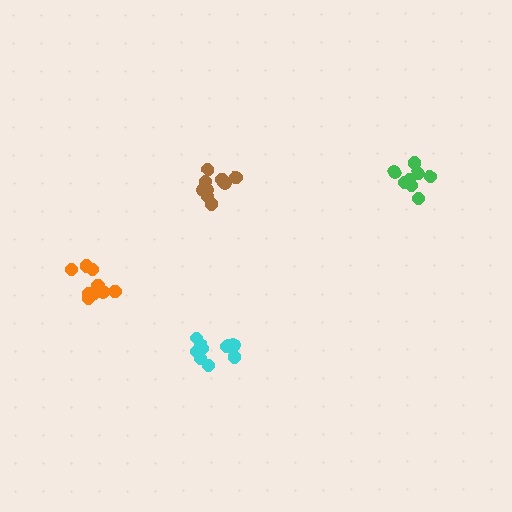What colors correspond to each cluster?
The clusters are colored: cyan, orange, green, brown.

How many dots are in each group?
Group 1: 10 dots, Group 2: 9 dots, Group 3: 8 dots, Group 4: 10 dots (37 total).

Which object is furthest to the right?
The green cluster is rightmost.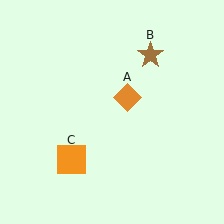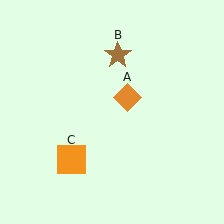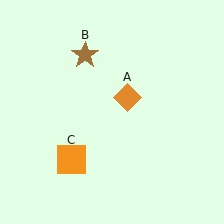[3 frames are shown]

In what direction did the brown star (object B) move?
The brown star (object B) moved left.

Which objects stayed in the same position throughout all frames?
Orange diamond (object A) and orange square (object C) remained stationary.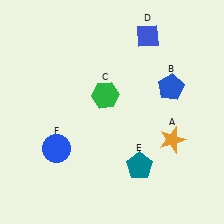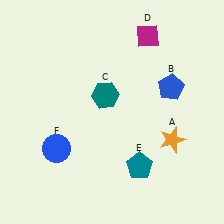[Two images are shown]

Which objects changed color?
C changed from green to teal. D changed from blue to magenta.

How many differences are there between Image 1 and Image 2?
There are 2 differences between the two images.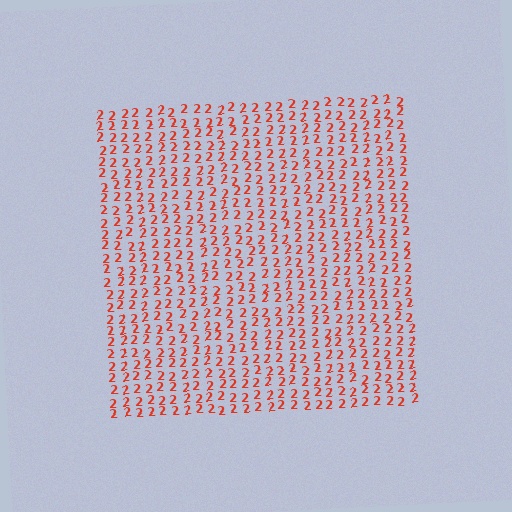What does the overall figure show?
The overall figure shows a square.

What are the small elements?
The small elements are digit 2's.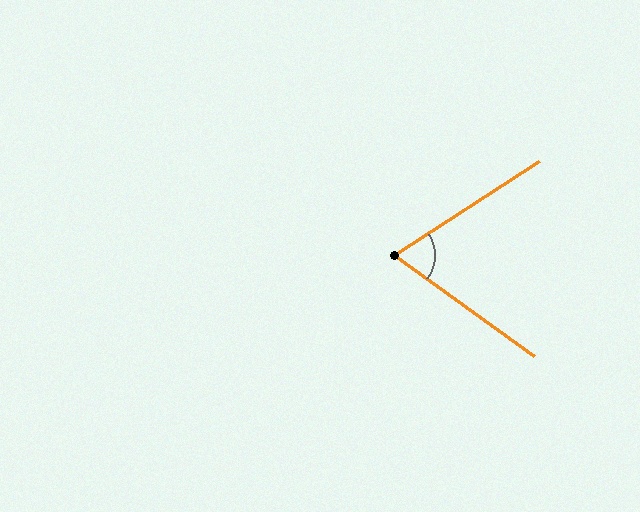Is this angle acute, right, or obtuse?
It is acute.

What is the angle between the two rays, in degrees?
Approximately 69 degrees.